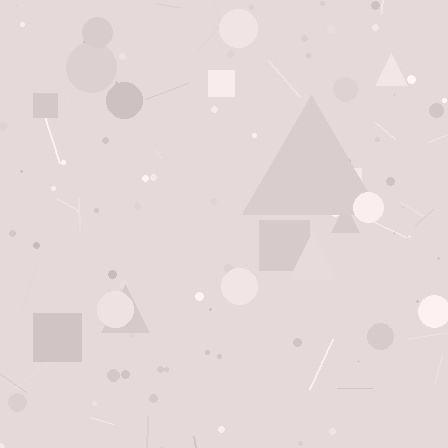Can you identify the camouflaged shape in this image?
The camouflaged shape is a triangle.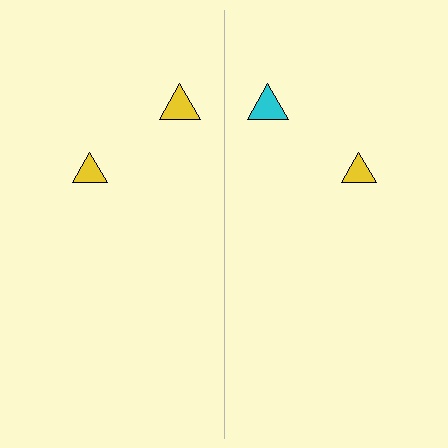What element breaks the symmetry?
The cyan triangle on the right side breaks the symmetry — its mirror counterpart is yellow.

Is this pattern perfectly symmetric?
No, the pattern is not perfectly symmetric. The cyan triangle on the right side breaks the symmetry — its mirror counterpart is yellow.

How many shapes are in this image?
There are 4 shapes in this image.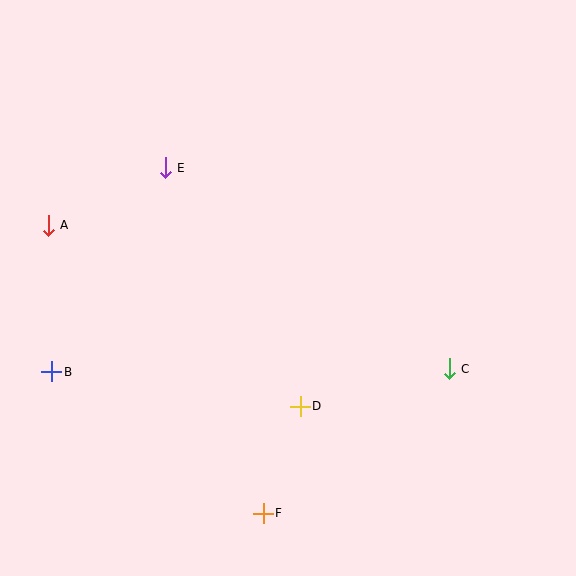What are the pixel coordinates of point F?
Point F is at (263, 513).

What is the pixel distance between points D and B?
The distance between D and B is 251 pixels.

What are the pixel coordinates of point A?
Point A is at (48, 225).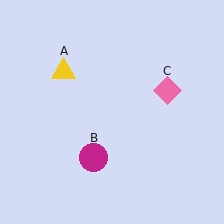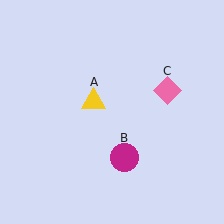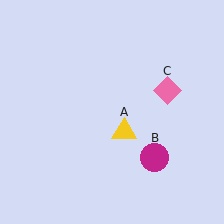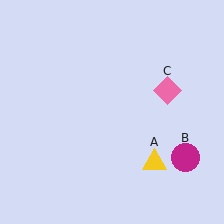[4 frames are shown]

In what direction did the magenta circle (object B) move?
The magenta circle (object B) moved right.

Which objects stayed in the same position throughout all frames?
Pink diamond (object C) remained stationary.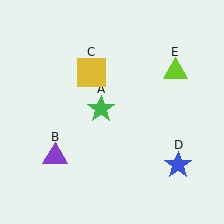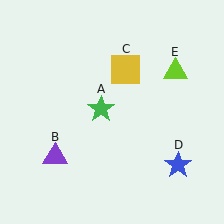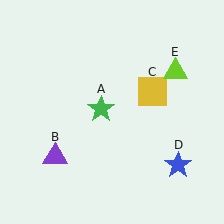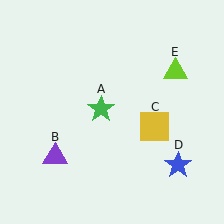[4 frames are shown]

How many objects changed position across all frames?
1 object changed position: yellow square (object C).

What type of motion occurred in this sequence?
The yellow square (object C) rotated clockwise around the center of the scene.